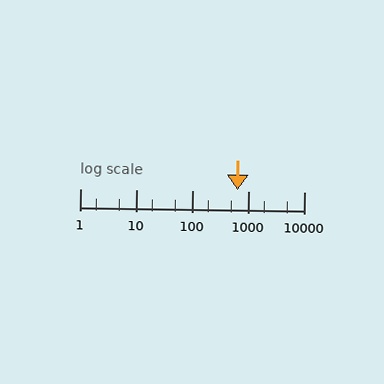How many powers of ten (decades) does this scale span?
The scale spans 4 decades, from 1 to 10000.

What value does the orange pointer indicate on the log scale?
The pointer indicates approximately 660.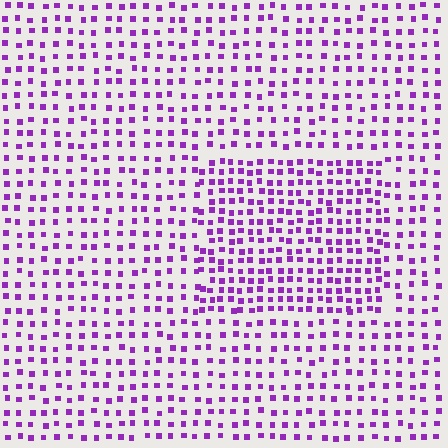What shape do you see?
I see a rectangle.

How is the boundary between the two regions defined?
The boundary is defined by a change in element density (approximately 1.7x ratio). All elements are the same color, size, and shape.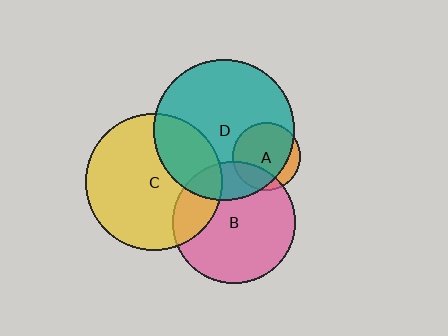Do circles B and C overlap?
Yes.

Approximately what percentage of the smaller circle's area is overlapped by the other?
Approximately 20%.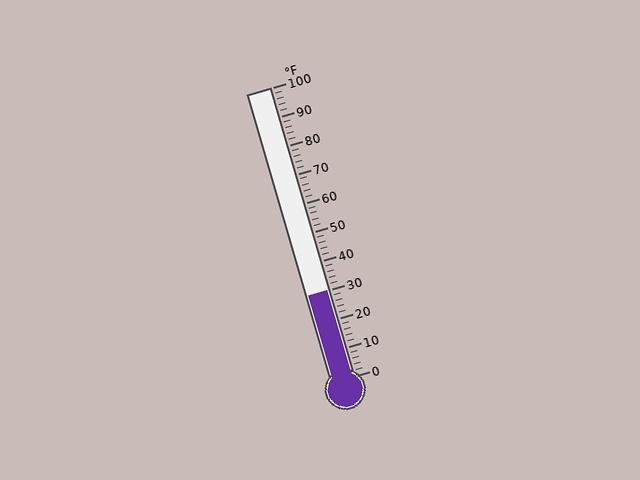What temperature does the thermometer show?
The thermometer shows approximately 30°F.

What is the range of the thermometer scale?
The thermometer scale ranges from 0°F to 100°F.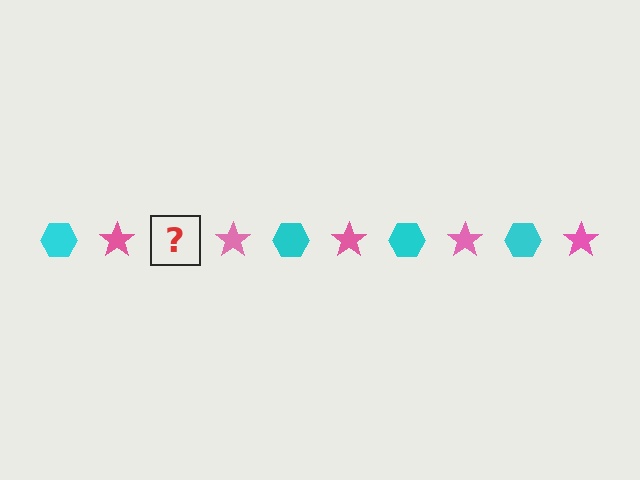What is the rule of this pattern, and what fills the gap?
The rule is that the pattern alternates between cyan hexagon and pink star. The gap should be filled with a cyan hexagon.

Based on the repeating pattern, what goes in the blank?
The blank should be a cyan hexagon.